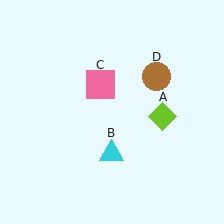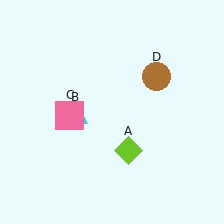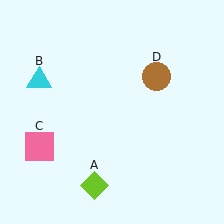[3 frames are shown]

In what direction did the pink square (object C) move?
The pink square (object C) moved down and to the left.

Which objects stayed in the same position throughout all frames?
Brown circle (object D) remained stationary.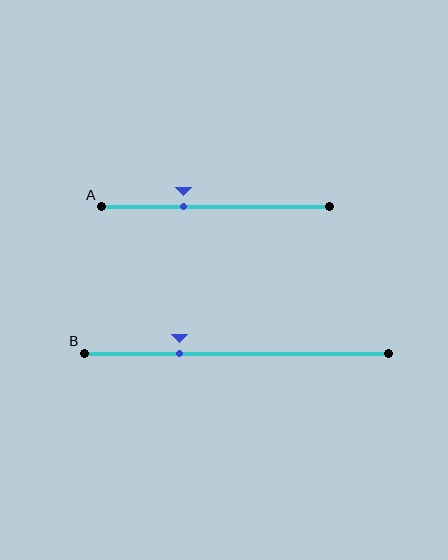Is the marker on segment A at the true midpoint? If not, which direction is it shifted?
No, the marker on segment A is shifted to the left by about 14% of the segment length.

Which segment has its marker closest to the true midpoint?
Segment A has its marker closest to the true midpoint.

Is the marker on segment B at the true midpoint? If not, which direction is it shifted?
No, the marker on segment B is shifted to the left by about 19% of the segment length.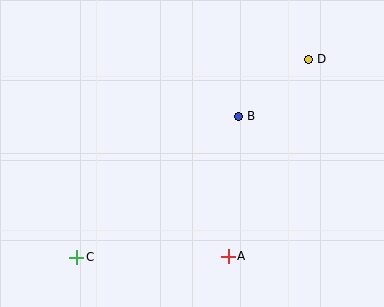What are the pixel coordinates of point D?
Point D is at (308, 59).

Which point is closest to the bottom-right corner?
Point A is closest to the bottom-right corner.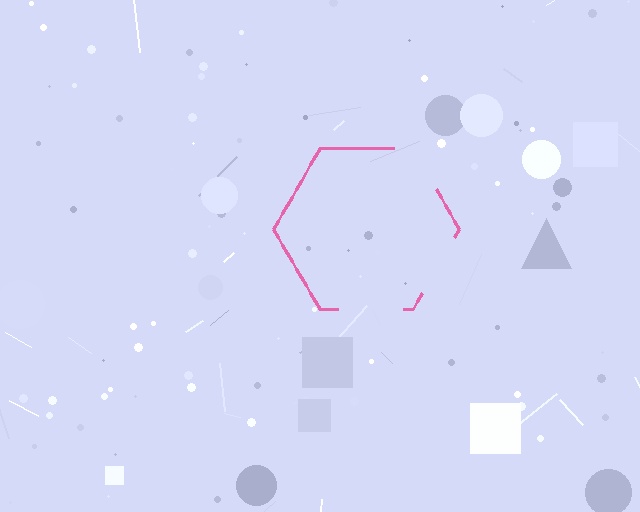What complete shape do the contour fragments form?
The contour fragments form a hexagon.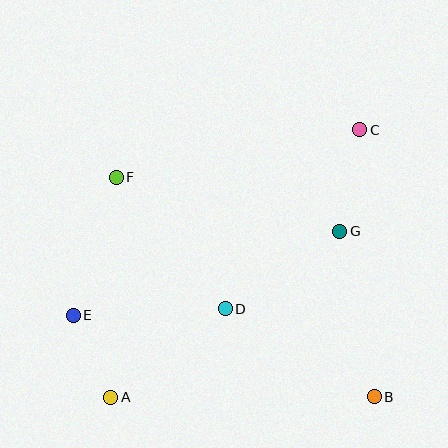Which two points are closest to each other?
Points A and E are closest to each other.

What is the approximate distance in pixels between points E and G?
The distance between E and G is approximately 279 pixels.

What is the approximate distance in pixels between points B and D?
The distance between B and D is approximately 173 pixels.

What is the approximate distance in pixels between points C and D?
The distance between C and D is approximately 224 pixels.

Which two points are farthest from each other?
Points A and C are farthest from each other.